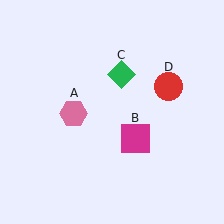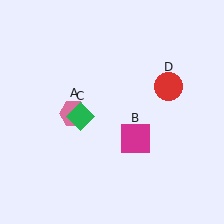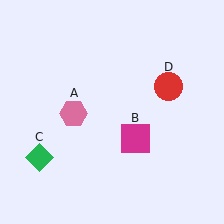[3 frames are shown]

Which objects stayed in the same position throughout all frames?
Pink hexagon (object A) and magenta square (object B) and red circle (object D) remained stationary.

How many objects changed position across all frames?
1 object changed position: green diamond (object C).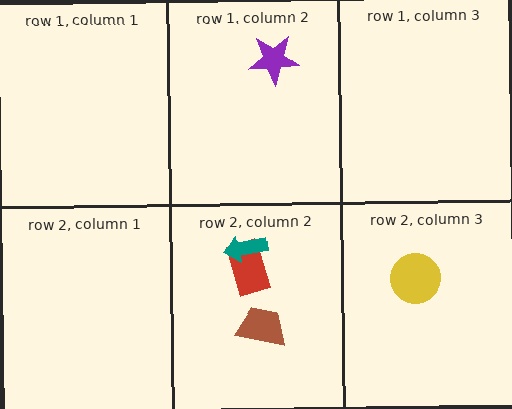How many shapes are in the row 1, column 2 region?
1.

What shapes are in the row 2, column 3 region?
The yellow circle.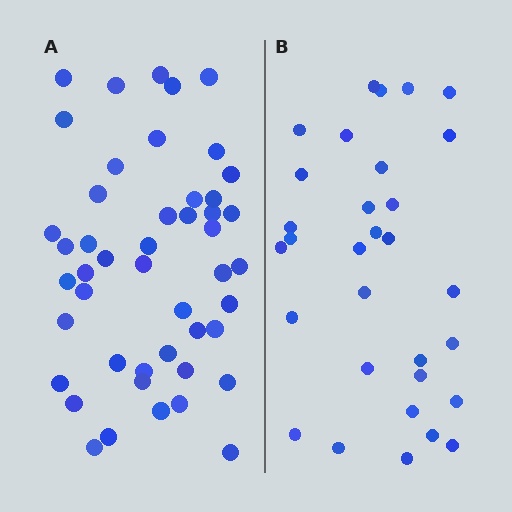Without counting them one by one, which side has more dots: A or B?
Region A (the left region) has more dots.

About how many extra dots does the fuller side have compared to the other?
Region A has approximately 15 more dots than region B.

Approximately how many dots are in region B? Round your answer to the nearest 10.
About 30 dots. (The exact count is 31, which rounds to 30.)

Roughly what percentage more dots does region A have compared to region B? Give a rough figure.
About 50% more.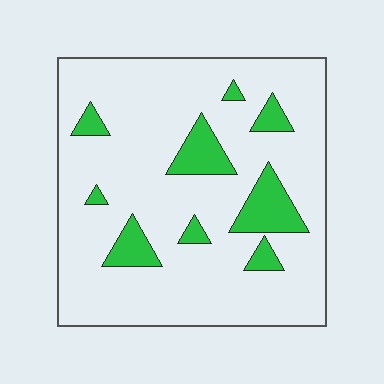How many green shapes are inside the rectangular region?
9.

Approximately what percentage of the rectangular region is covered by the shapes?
Approximately 15%.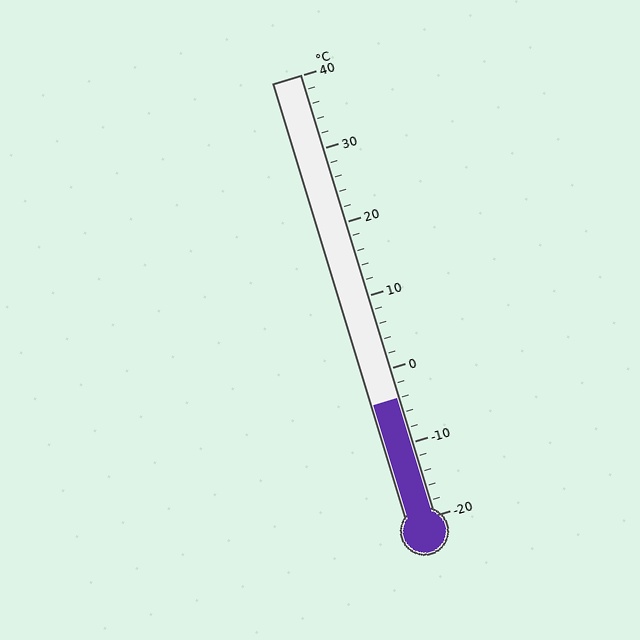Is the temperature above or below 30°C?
The temperature is below 30°C.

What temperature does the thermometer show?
The thermometer shows approximately -4°C.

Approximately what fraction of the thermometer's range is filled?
The thermometer is filled to approximately 25% of its range.